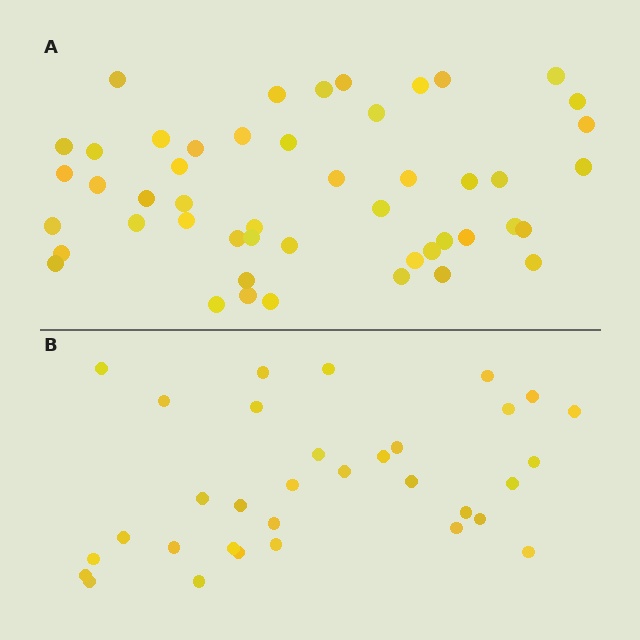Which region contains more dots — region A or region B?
Region A (the top region) has more dots.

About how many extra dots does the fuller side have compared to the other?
Region A has approximately 15 more dots than region B.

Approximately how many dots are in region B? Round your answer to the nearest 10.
About 30 dots. (The exact count is 33, which rounds to 30.)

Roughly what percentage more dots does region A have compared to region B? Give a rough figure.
About 50% more.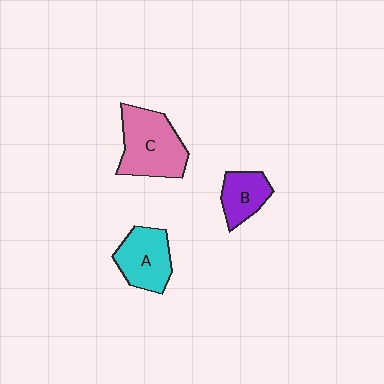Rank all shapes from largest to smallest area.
From largest to smallest: C (pink), A (cyan), B (purple).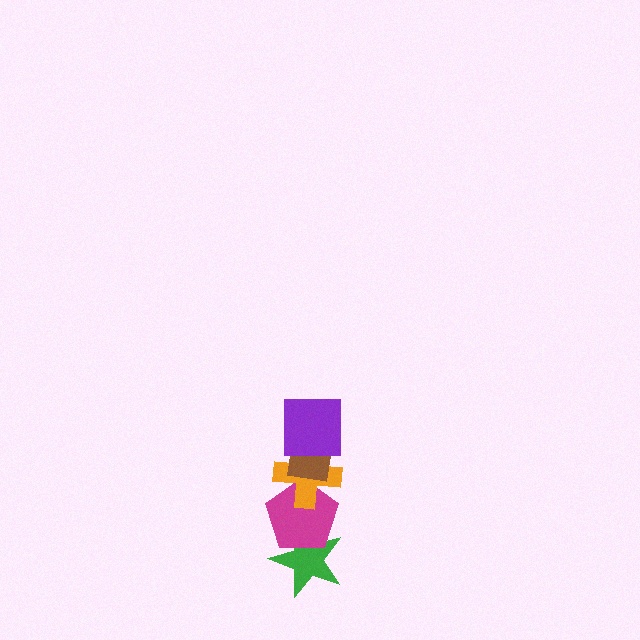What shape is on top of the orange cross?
The brown square is on top of the orange cross.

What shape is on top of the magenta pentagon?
The orange cross is on top of the magenta pentagon.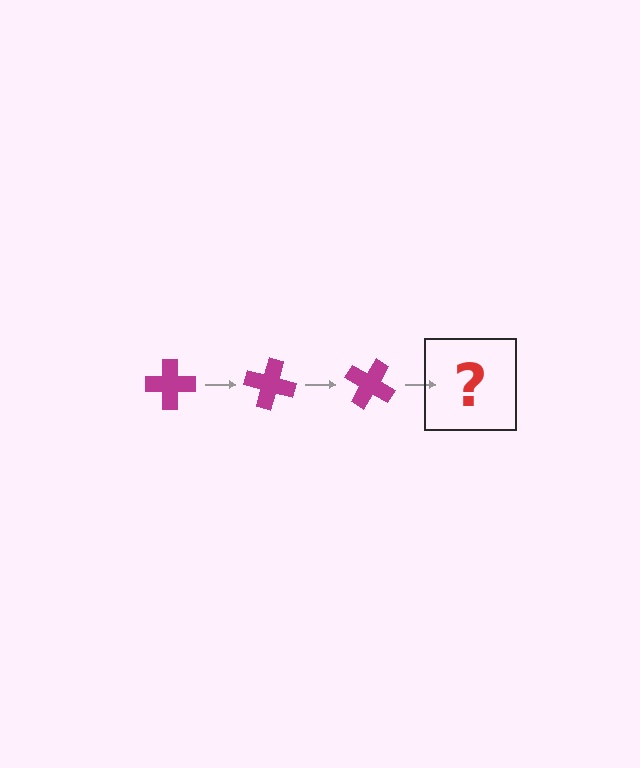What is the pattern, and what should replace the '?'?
The pattern is that the cross rotates 15 degrees each step. The '?' should be a magenta cross rotated 45 degrees.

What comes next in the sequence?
The next element should be a magenta cross rotated 45 degrees.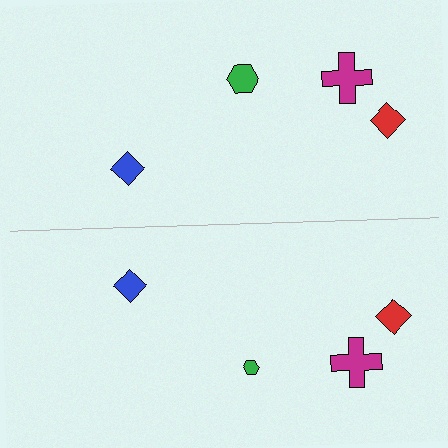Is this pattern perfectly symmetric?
No, the pattern is not perfectly symmetric. The green hexagon on the bottom side has a different size than its mirror counterpart.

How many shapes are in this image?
There are 8 shapes in this image.